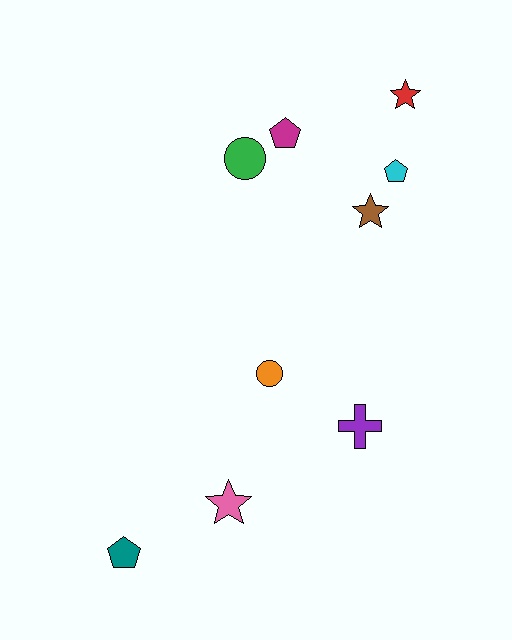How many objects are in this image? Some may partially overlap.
There are 9 objects.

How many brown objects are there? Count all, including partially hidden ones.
There is 1 brown object.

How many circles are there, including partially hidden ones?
There are 2 circles.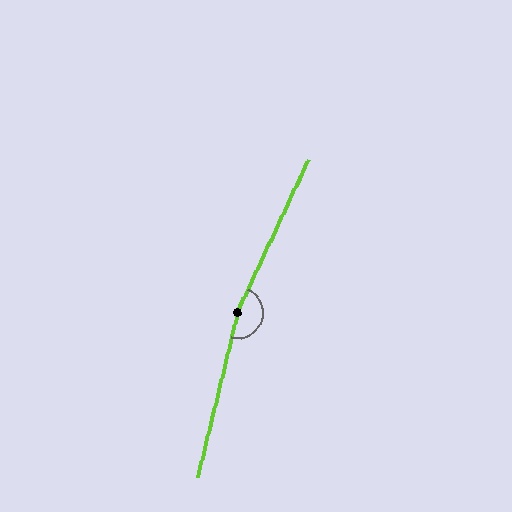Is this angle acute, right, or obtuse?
It is obtuse.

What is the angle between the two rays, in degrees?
Approximately 169 degrees.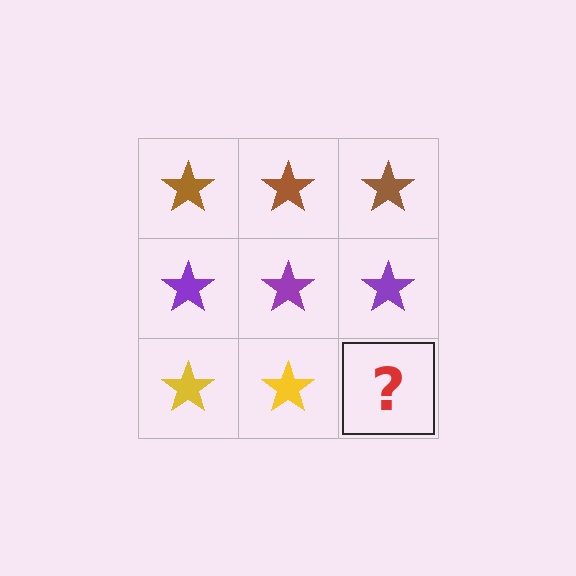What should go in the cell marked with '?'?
The missing cell should contain a yellow star.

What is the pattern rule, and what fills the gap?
The rule is that each row has a consistent color. The gap should be filled with a yellow star.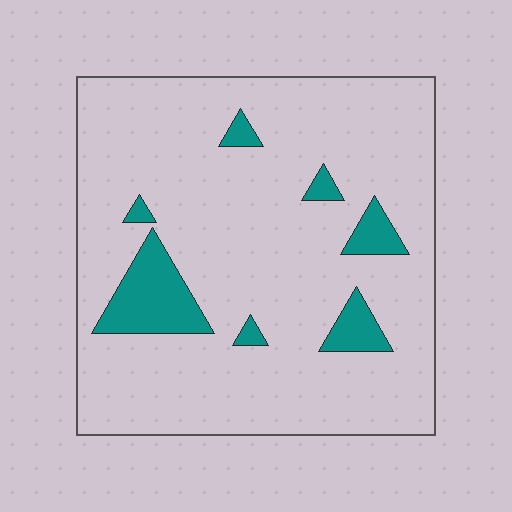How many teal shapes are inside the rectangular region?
7.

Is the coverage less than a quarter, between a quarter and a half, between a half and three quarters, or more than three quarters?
Less than a quarter.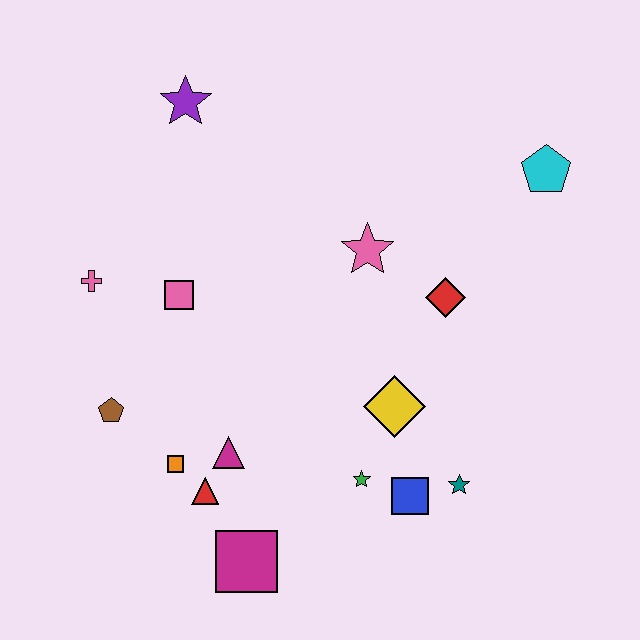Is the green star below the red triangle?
No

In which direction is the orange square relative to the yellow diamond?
The orange square is to the left of the yellow diamond.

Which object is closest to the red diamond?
The pink star is closest to the red diamond.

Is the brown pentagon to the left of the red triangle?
Yes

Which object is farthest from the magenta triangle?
The cyan pentagon is farthest from the magenta triangle.